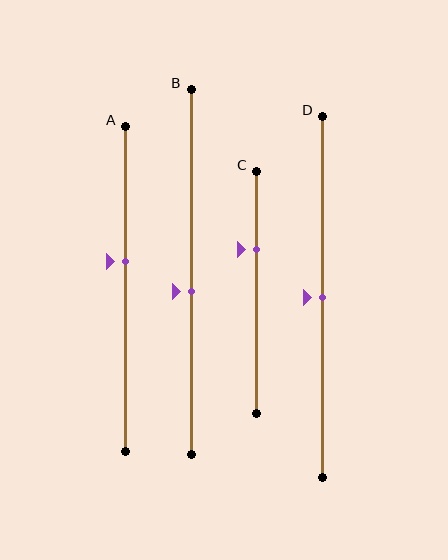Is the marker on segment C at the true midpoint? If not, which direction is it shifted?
No, the marker on segment C is shifted upward by about 18% of the segment length.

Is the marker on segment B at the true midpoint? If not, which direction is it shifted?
No, the marker on segment B is shifted downward by about 5% of the segment length.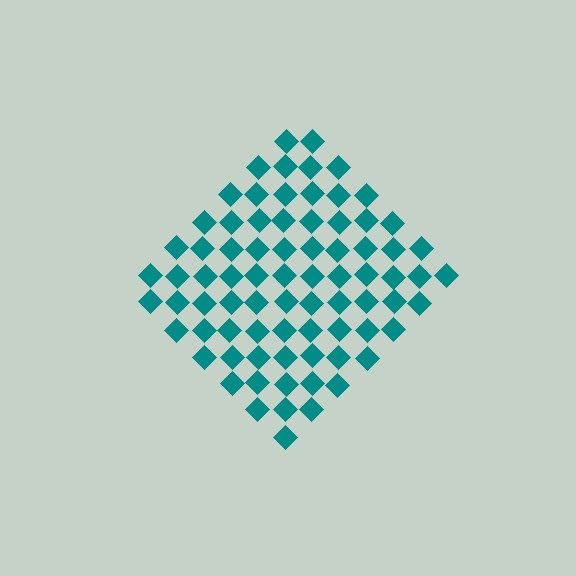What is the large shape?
The large shape is a diamond.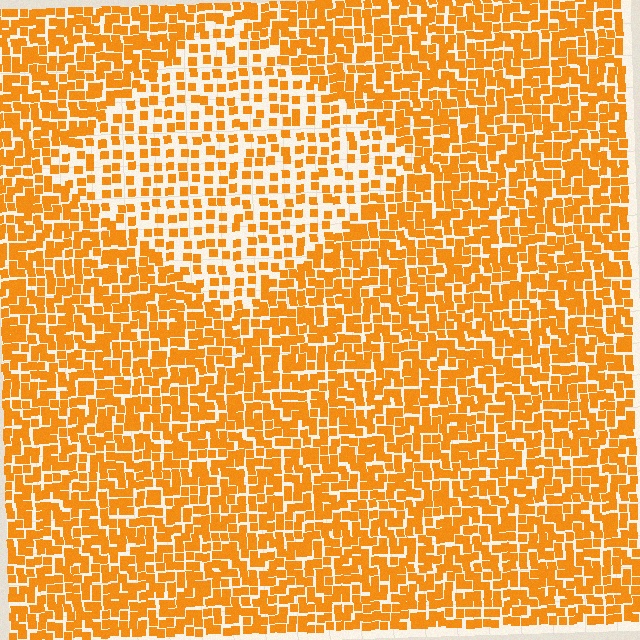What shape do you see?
I see a diamond.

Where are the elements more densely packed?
The elements are more densely packed outside the diamond boundary.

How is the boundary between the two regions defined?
The boundary is defined by a change in element density (approximately 1.9x ratio). All elements are the same color, size, and shape.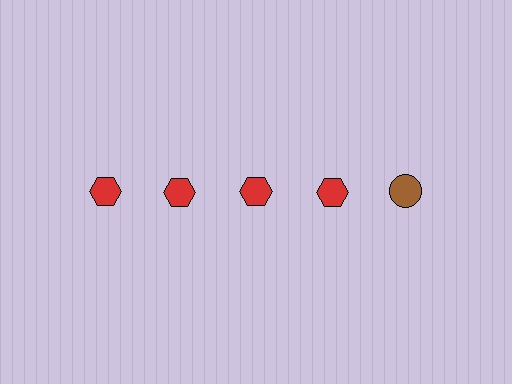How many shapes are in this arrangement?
There are 5 shapes arranged in a grid pattern.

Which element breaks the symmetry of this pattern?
The brown circle in the top row, rightmost column breaks the symmetry. All other shapes are red hexagons.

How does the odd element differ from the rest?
It differs in both color (brown instead of red) and shape (circle instead of hexagon).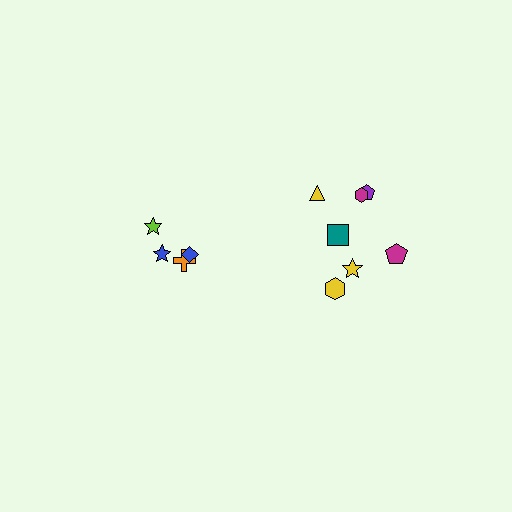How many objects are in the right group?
There are 7 objects.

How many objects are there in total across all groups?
There are 11 objects.